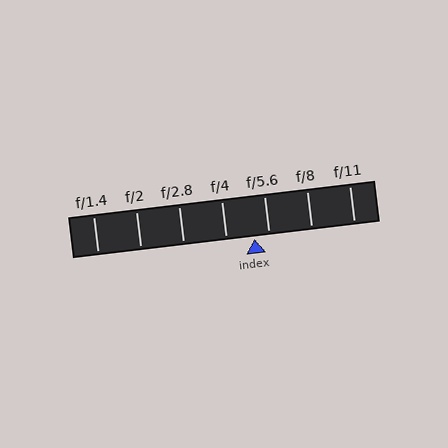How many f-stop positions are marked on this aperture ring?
There are 7 f-stop positions marked.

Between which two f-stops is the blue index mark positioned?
The index mark is between f/4 and f/5.6.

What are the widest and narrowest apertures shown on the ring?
The widest aperture shown is f/1.4 and the narrowest is f/11.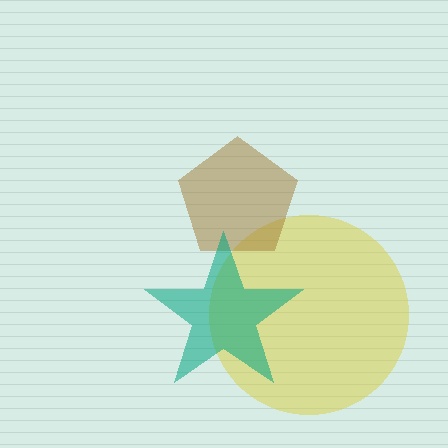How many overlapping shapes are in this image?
There are 3 overlapping shapes in the image.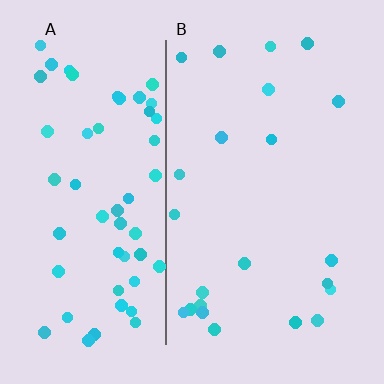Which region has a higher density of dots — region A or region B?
A (the left).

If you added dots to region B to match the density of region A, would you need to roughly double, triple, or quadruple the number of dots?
Approximately triple.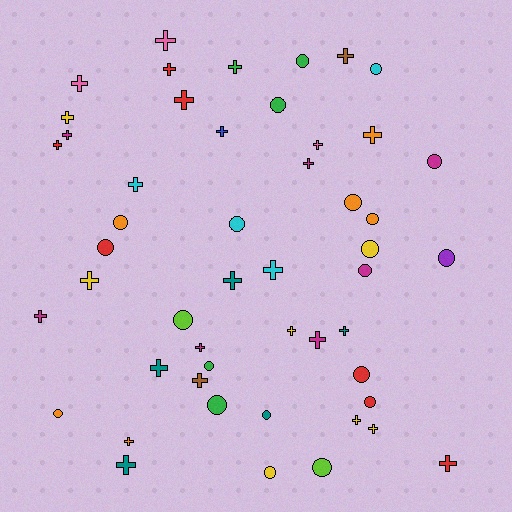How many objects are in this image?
There are 50 objects.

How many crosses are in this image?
There are 29 crosses.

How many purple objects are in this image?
There is 1 purple object.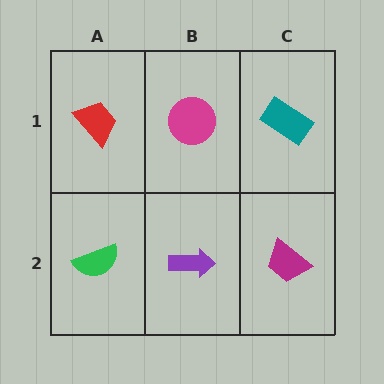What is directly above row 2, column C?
A teal rectangle.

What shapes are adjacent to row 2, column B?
A magenta circle (row 1, column B), a green semicircle (row 2, column A), a magenta trapezoid (row 2, column C).